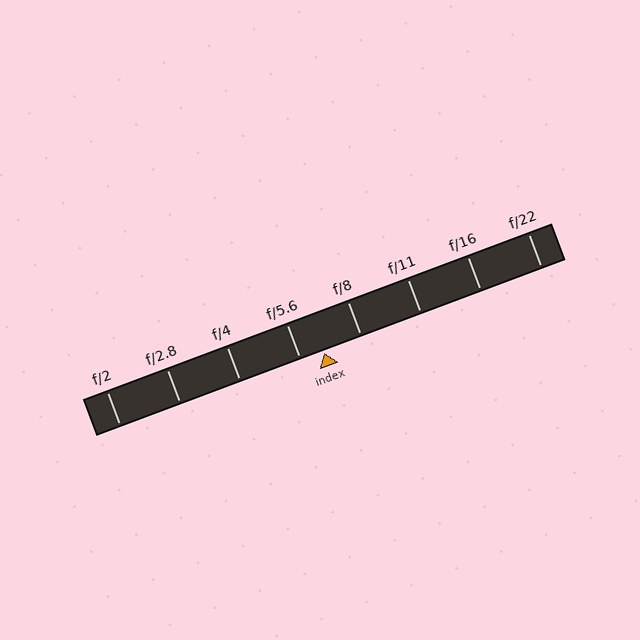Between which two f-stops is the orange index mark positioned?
The index mark is between f/5.6 and f/8.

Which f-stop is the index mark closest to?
The index mark is closest to f/5.6.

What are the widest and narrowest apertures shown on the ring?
The widest aperture shown is f/2 and the narrowest is f/22.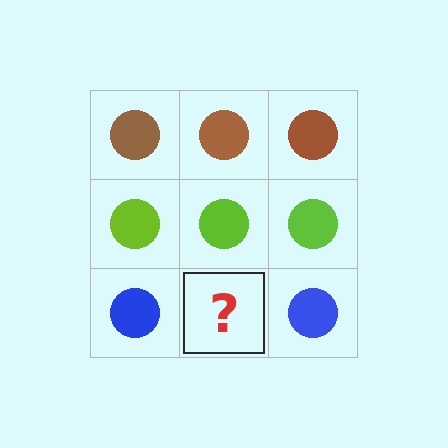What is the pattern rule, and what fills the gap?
The rule is that each row has a consistent color. The gap should be filled with a blue circle.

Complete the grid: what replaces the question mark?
The question mark should be replaced with a blue circle.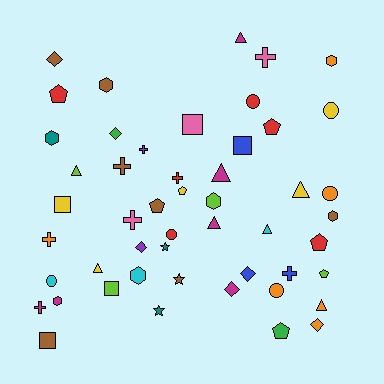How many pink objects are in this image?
There are 3 pink objects.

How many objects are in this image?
There are 50 objects.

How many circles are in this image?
There are 6 circles.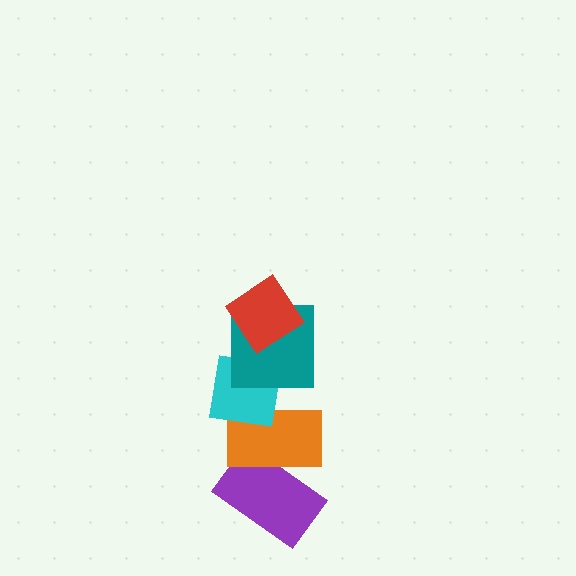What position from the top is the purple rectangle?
The purple rectangle is 5th from the top.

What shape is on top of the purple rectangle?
The orange rectangle is on top of the purple rectangle.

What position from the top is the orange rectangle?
The orange rectangle is 4th from the top.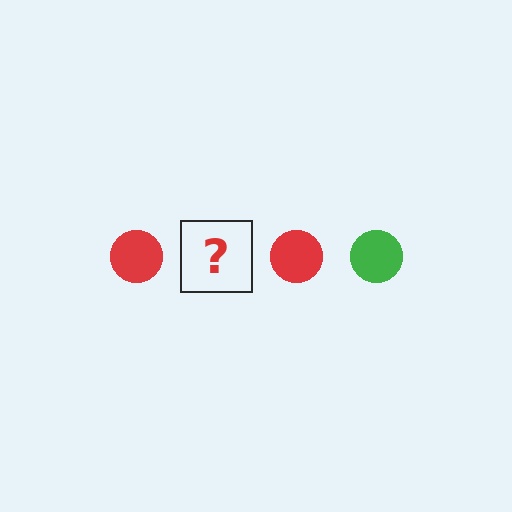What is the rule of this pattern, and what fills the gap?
The rule is that the pattern cycles through red, green circles. The gap should be filled with a green circle.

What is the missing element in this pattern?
The missing element is a green circle.